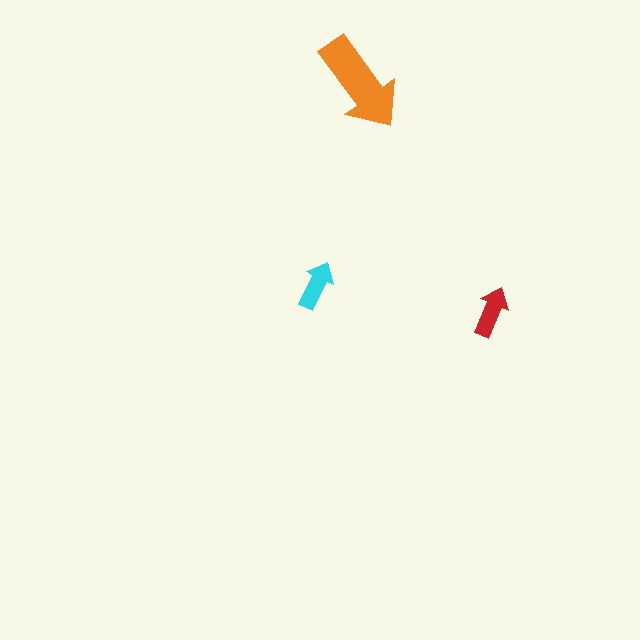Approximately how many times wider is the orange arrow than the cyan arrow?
About 2 times wider.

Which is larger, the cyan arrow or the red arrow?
The red one.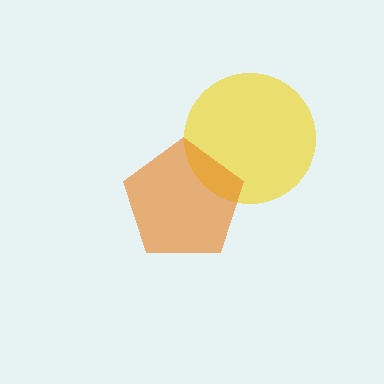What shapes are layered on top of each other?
The layered shapes are: a yellow circle, an orange pentagon.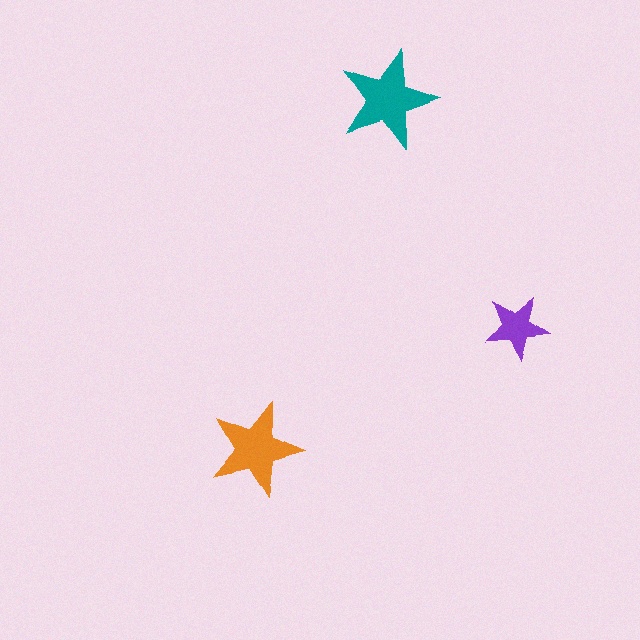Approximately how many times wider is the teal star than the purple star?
About 1.5 times wider.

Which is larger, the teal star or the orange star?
The teal one.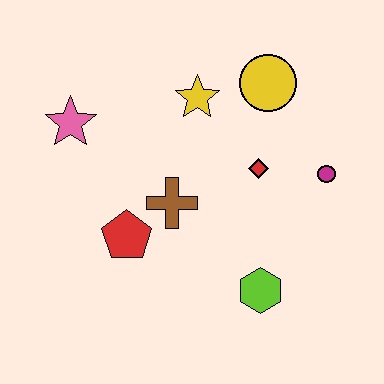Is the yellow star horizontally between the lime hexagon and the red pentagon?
Yes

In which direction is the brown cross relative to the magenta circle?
The brown cross is to the left of the magenta circle.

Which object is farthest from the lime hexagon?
The pink star is farthest from the lime hexagon.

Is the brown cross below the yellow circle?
Yes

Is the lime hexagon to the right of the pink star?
Yes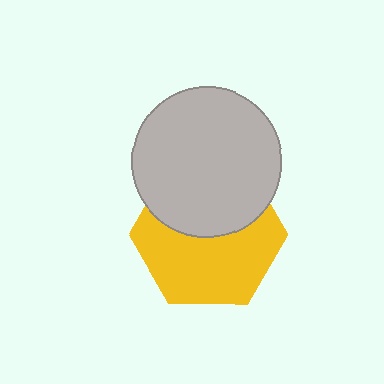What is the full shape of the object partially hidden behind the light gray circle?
The partially hidden object is a yellow hexagon.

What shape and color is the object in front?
The object in front is a light gray circle.